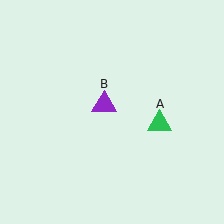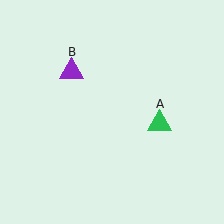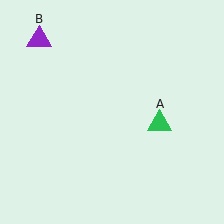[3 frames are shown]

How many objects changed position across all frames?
1 object changed position: purple triangle (object B).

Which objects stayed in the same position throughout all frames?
Green triangle (object A) remained stationary.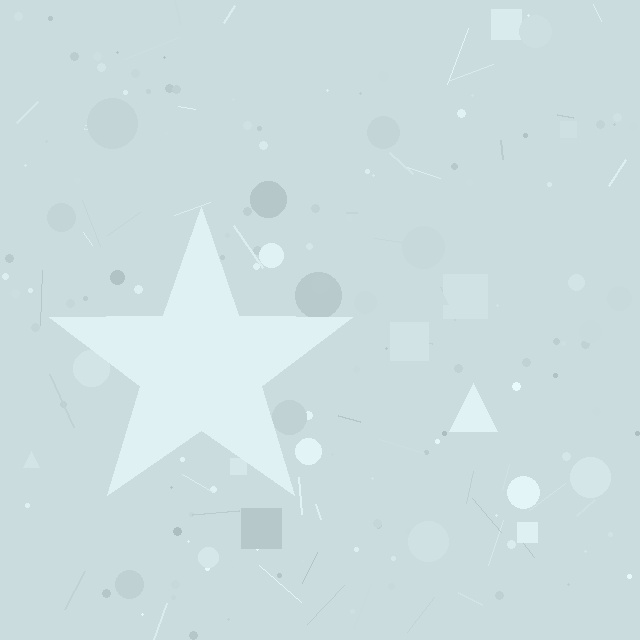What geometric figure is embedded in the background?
A star is embedded in the background.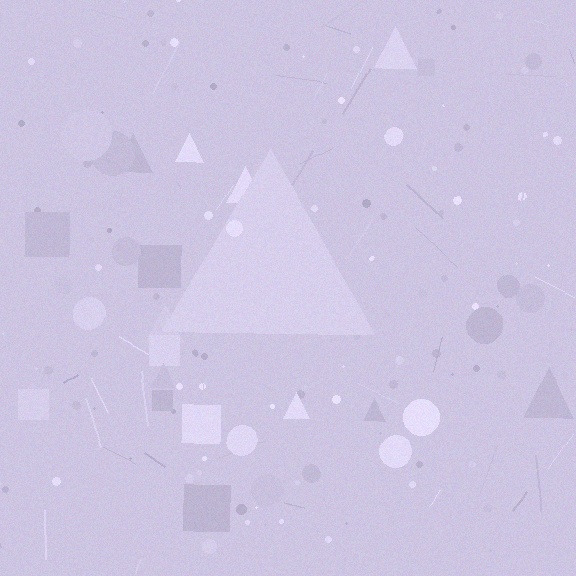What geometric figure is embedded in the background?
A triangle is embedded in the background.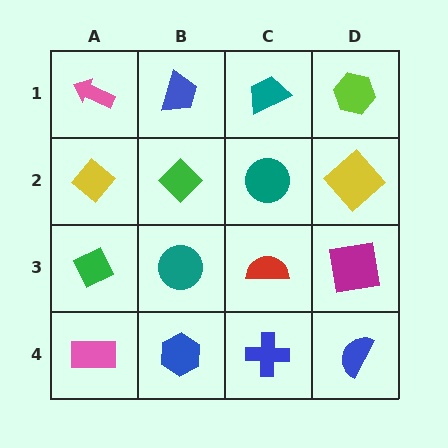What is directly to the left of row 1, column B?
A pink arrow.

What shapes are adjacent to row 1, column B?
A green diamond (row 2, column B), a pink arrow (row 1, column A), a teal trapezoid (row 1, column C).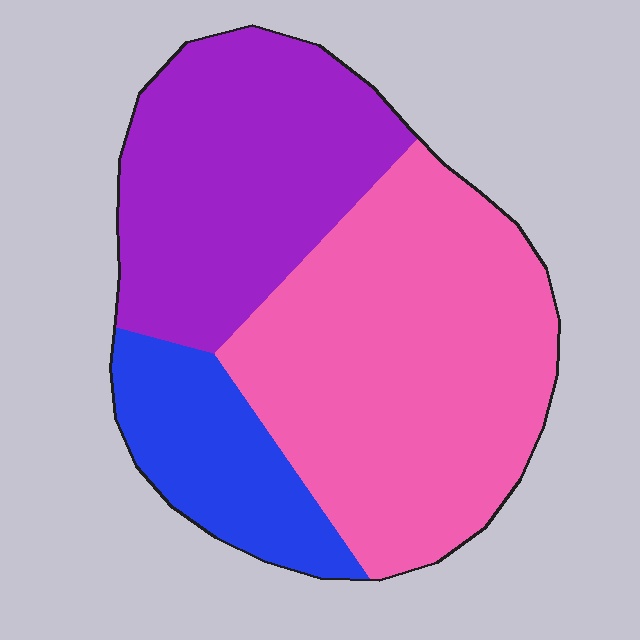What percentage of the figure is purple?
Purple covers 34% of the figure.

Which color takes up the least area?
Blue, at roughly 15%.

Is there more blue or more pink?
Pink.